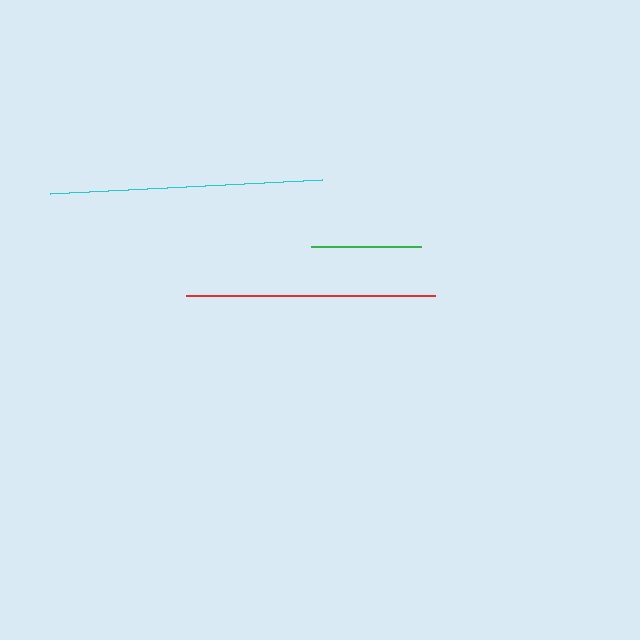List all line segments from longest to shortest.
From longest to shortest: cyan, red, green.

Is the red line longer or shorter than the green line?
The red line is longer than the green line.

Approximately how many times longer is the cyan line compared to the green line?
The cyan line is approximately 2.5 times the length of the green line.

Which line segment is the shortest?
The green line is the shortest at approximately 111 pixels.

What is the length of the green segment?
The green segment is approximately 111 pixels long.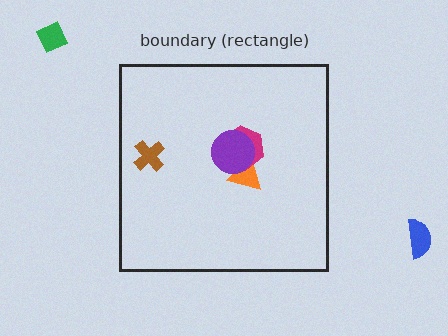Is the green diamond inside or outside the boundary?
Outside.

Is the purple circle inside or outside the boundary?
Inside.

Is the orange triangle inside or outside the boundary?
Inside.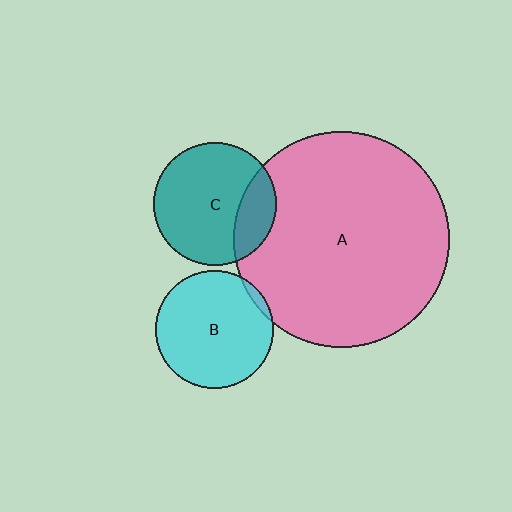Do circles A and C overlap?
Yes.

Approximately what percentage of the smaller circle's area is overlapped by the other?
Approximately 25%.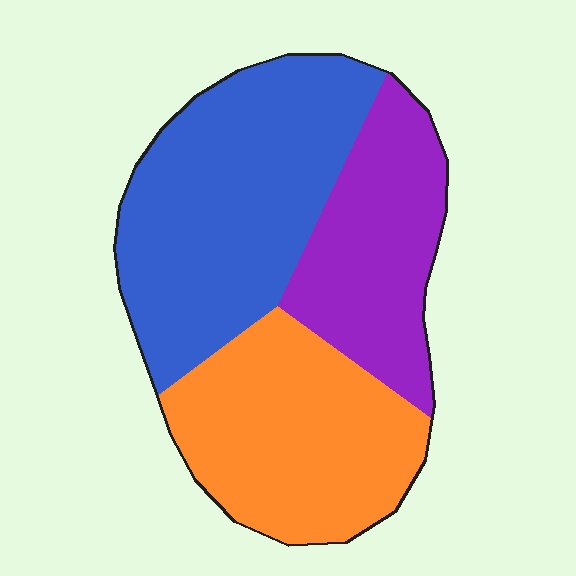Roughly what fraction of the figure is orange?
Orange covers 33% of the figure.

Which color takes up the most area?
Blue, at roughly 40%.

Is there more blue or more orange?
Blue.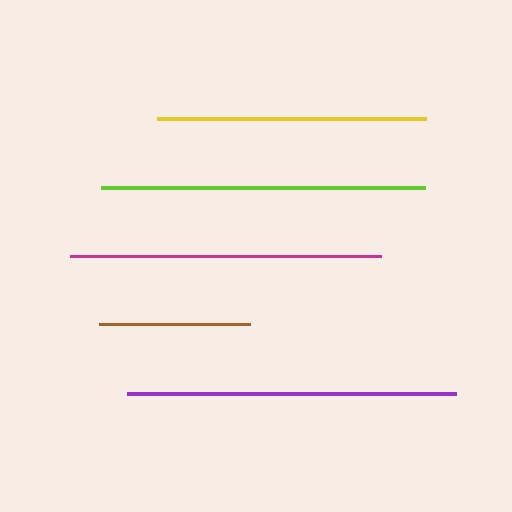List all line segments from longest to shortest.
From longest to shortest: purple, lime, magenta, yellow, brown.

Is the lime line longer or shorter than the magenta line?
The lime line is longer than the magenta line.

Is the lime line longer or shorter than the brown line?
The lime line is longer than the brown line.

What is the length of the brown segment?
The brown segment is approximately 151 pixels long.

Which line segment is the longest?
The purple line is the longest at approximately 329 pixels.